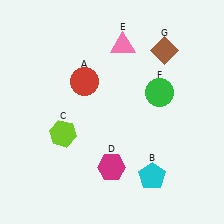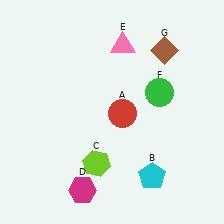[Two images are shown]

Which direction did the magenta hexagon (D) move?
The magenta hexagon (D) moved left.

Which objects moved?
The objects that moved are: the red circle (A), the lime hexagon (C), the magenta hexagon (D).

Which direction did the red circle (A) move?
The red circle (A) moved right.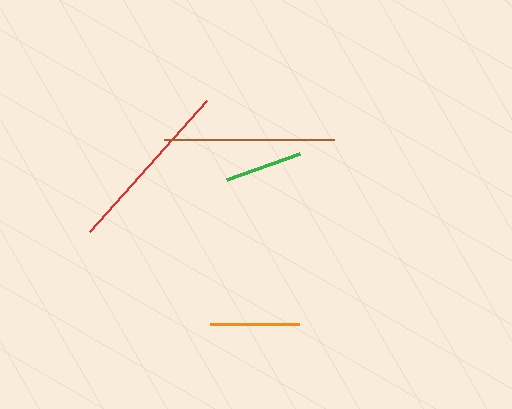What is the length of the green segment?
The green segment is approximately 78 pixels long.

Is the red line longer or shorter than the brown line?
The red line is longer than the brown line.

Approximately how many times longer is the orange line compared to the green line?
The orange line is approximately 1.1 times the length of the green line.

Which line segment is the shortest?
The green line is the shortest at approximately 78 pixels.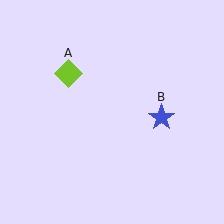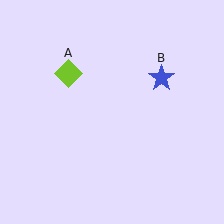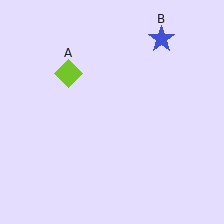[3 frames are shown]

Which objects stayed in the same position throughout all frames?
Lime diamond (object A) remained stationary.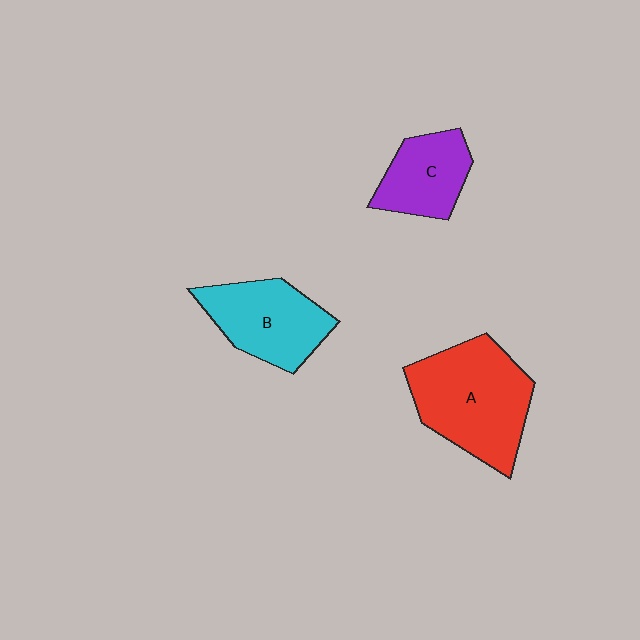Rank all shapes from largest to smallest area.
From largest to smallest: A (red), B (cyan), C (purple).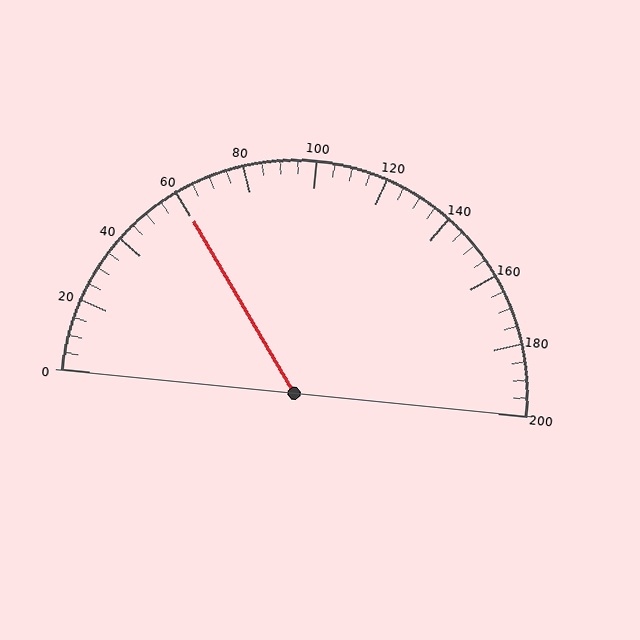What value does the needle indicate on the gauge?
The needle indicates approximately 60.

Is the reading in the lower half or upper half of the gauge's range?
The reading is in the lower half of the range (0 to 200).